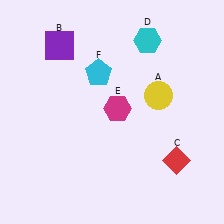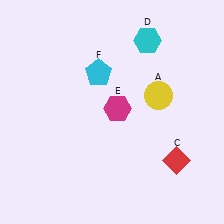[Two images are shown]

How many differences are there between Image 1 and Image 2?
There is 1 difference between the two images.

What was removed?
The purple square (B) was removed in Image 2.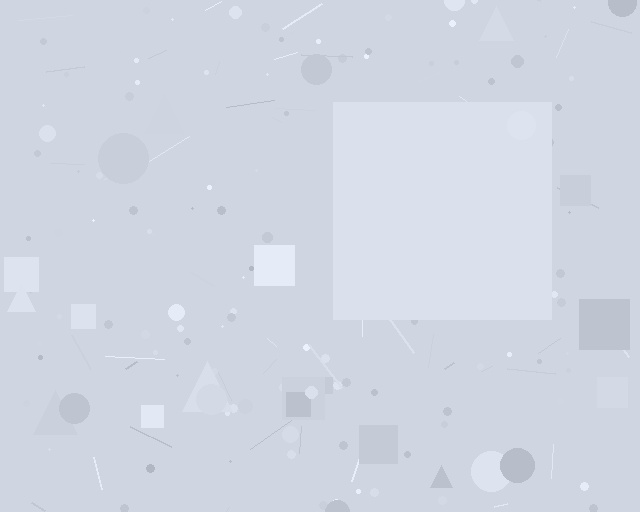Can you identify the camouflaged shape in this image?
The camouflaged shape is a square.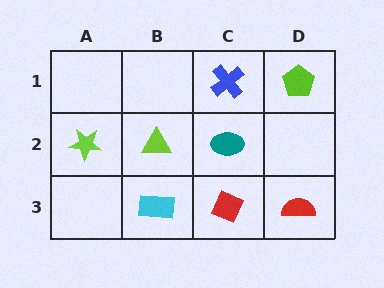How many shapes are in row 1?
2 shapes.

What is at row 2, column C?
A teal ellipse.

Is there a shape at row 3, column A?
No, that cell is empty.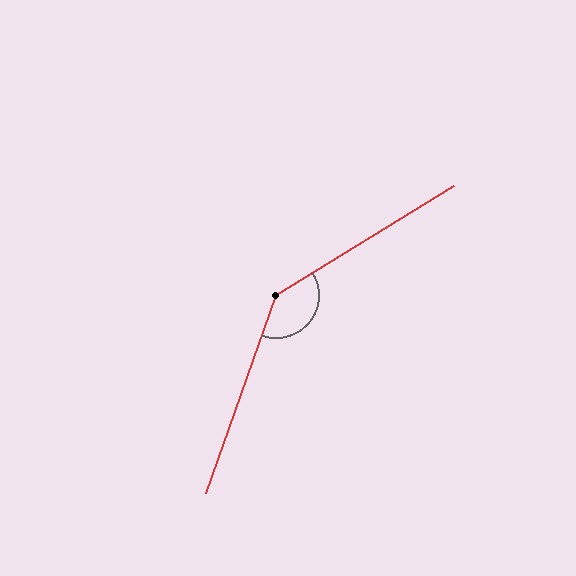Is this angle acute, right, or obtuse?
It is obtuse.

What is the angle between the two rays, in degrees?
Approximately 141 degrees.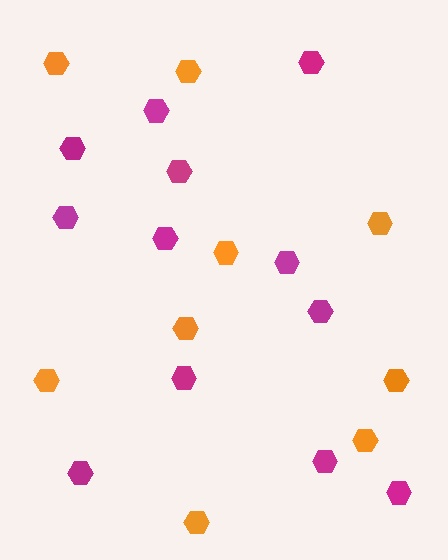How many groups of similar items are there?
There are 2 groups: one group of magenta hexagons (12) and one group of orange hexagons (9).